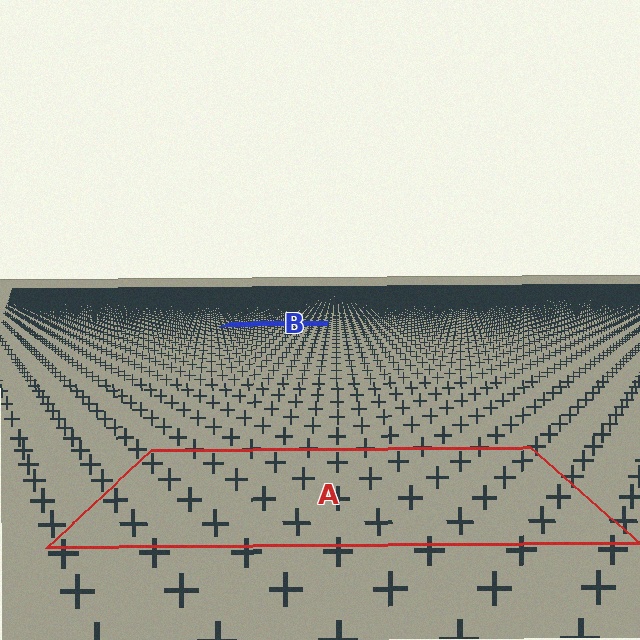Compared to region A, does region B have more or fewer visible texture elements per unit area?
Region B has more texture elements per unit area — they are packed more densely because it is farther away.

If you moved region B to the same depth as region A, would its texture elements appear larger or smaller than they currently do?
They would appear larger. At a closer depth, the same texture elements are projected at a bigger on-screen size.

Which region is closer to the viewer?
Region A is closer. The texture elements there are larger and more spread out.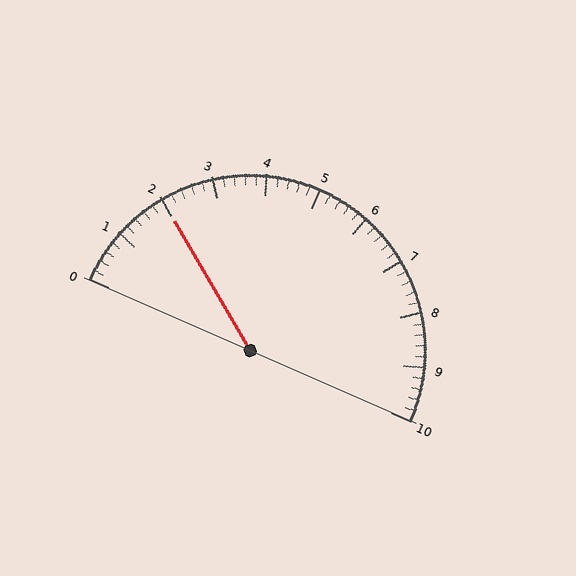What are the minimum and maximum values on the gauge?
The gauge ranges from 0 to 10.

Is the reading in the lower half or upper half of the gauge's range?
The reading is in the lower half of the range (0 to 10).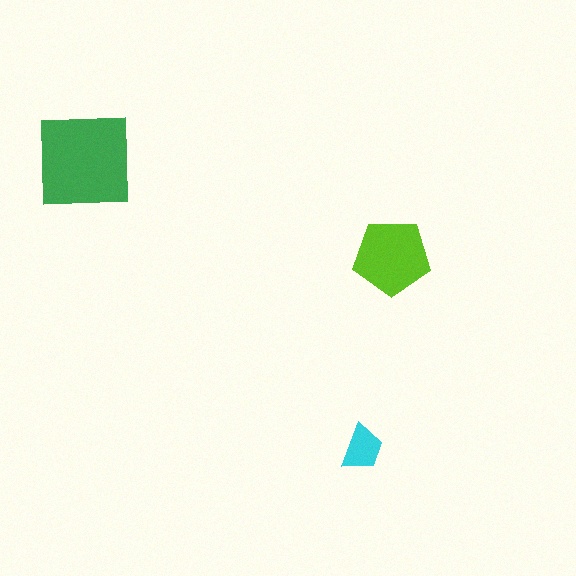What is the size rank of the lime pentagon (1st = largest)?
2nd.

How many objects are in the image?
There are 3 objects in the image.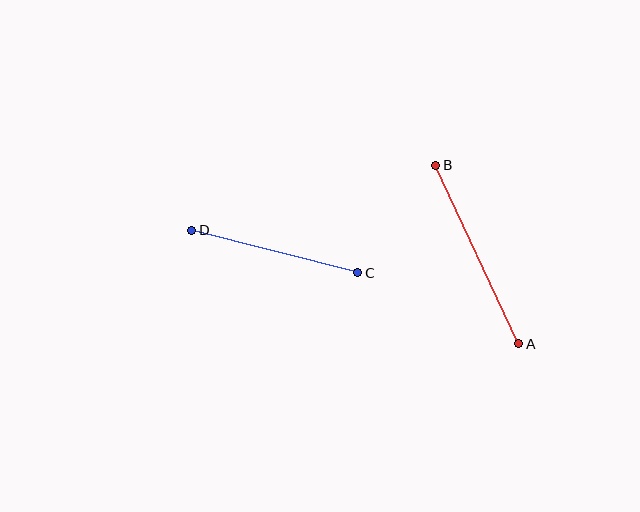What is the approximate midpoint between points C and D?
The midpoint is at approximately (275, 251) pixels.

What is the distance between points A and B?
The distance is approximately 197 pixels.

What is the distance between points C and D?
The distance is approximately 172 pixels.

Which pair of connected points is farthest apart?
Points A and B are farthest apart.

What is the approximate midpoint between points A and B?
The midpoint is at approximately (477, 255) pixels.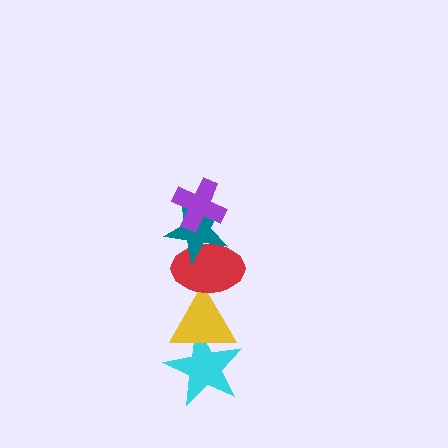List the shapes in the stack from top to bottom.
From top to bottom: the purple cross, the teal star, the red ellipse, the yellow triangle, the cyan star.